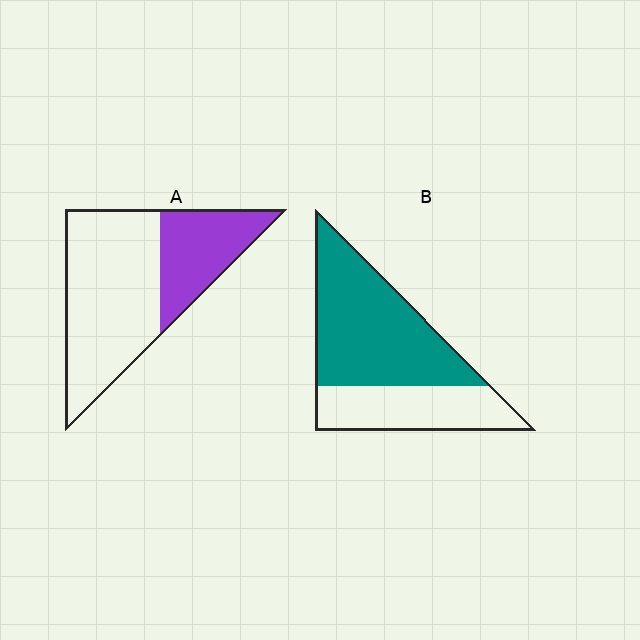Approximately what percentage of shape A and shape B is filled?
A is approximately 35% and B is approximately 65%.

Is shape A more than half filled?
No.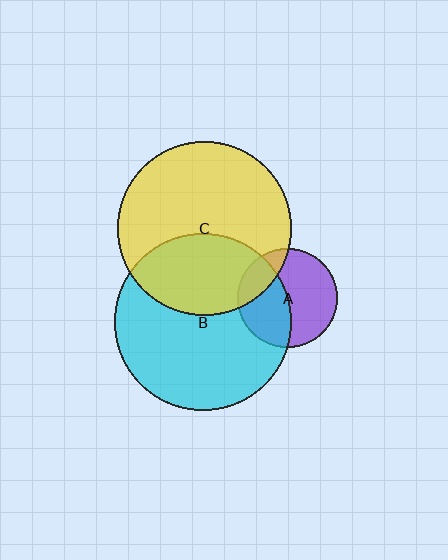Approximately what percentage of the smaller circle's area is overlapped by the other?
Approximately 20%.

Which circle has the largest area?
Circle B (cyan).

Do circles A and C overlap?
Yes.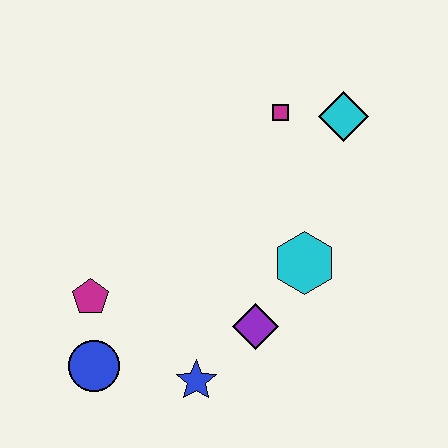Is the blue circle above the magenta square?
No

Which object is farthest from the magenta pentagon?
The cyan diamond is farthest from the magenta pentagon.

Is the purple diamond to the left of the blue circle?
No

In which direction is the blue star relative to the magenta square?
The blue star is below the magenta square.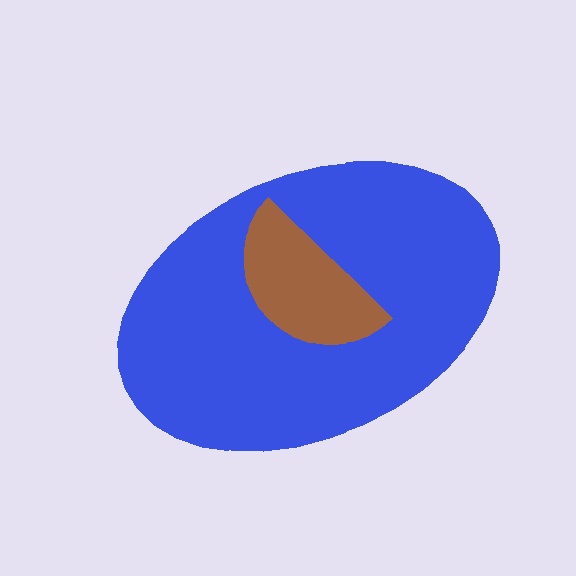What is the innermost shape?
The brown semicircle.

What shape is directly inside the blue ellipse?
The brown semicircle.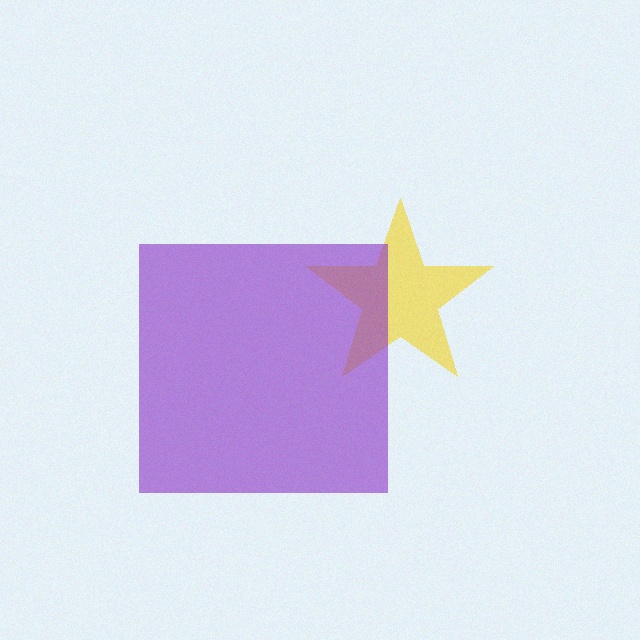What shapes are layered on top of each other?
The layered shapes are: a yellow star, a purple square.